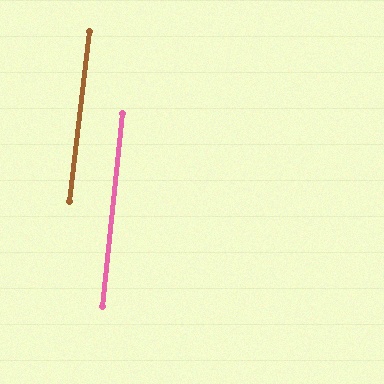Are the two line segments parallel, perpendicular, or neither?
Parallel — their directions differ by only 1.1°.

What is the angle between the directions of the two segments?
Approximately 1 degree.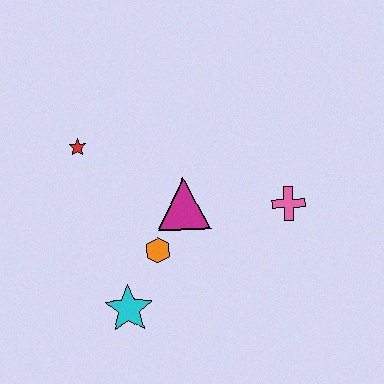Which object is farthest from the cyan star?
The pink cross is farthest from the cyan star.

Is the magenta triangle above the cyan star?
Yes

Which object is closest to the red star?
The magenta triangle is closest to the red star.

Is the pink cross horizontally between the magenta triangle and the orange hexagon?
No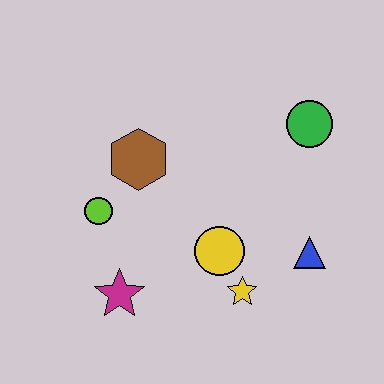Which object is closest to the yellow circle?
The yellow star is closest to the yellow circle.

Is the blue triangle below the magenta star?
No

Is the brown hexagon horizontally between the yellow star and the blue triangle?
No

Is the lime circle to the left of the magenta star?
Yes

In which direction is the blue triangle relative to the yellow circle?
The blue triangle is to the right of the yellow circle.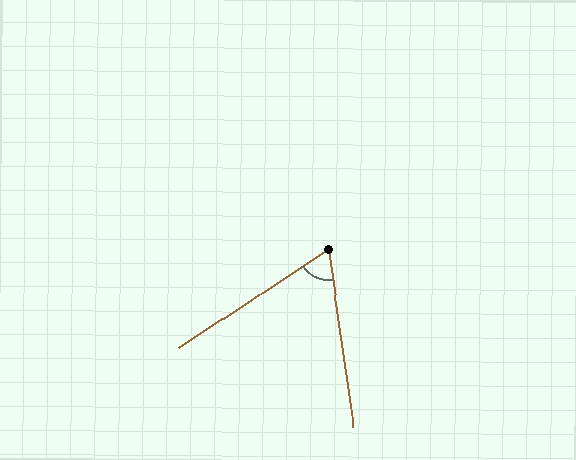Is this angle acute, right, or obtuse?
It is acute.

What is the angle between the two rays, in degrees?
Approximately 65 degrees.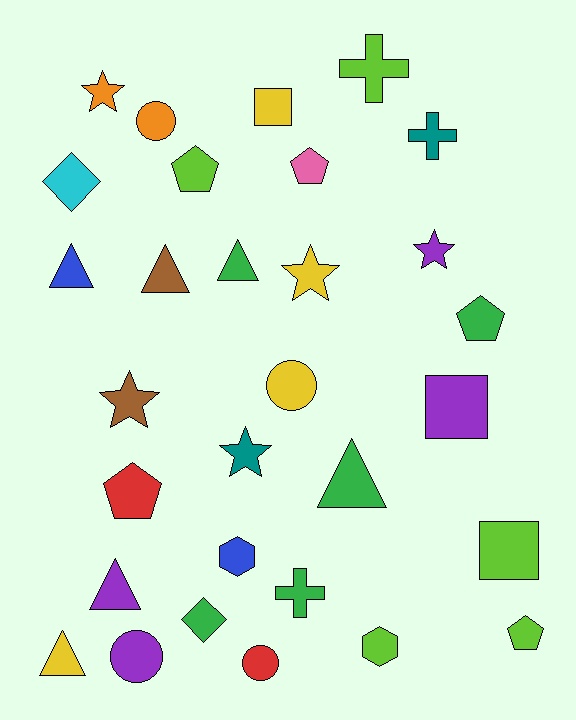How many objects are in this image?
There are 30 objects.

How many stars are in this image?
There are 5 stars.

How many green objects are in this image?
There are 5 green objects.